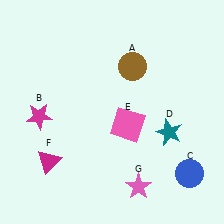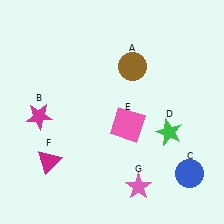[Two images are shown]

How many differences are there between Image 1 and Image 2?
There is 1 difference between the two images.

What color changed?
The star (D) changed from teal in Image 1 to green in Image 2.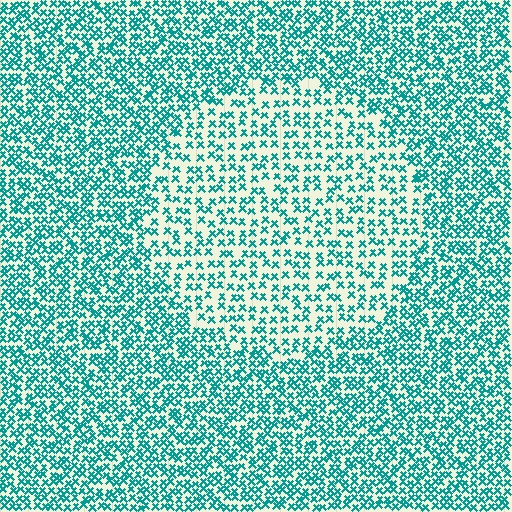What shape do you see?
I see a circle.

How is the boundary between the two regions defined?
The boundary is defined by a change in element density (approximately 1.8x ratio). All elements are the same color, size, and shape.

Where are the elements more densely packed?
The elements are more densely packed outside the circle boundary.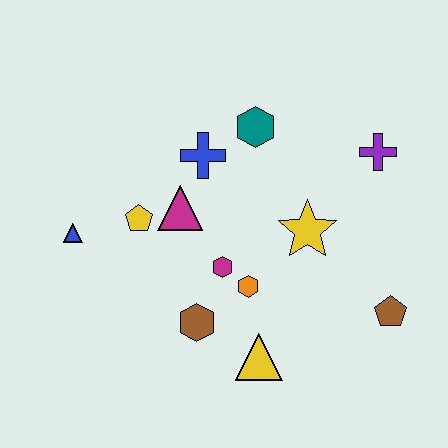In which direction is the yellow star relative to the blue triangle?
The yellow star is to the right of the blue triangle.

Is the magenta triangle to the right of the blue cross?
No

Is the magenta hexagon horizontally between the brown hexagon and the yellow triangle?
Yes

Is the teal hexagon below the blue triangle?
No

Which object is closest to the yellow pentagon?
The magenta triangle is closest to the yellow pentagon.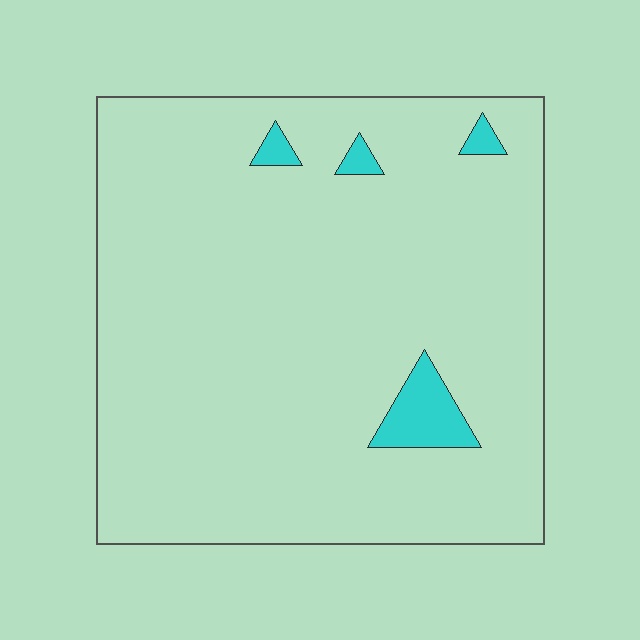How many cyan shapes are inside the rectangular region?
4.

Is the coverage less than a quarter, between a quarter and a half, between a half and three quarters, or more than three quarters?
Less than a quarter.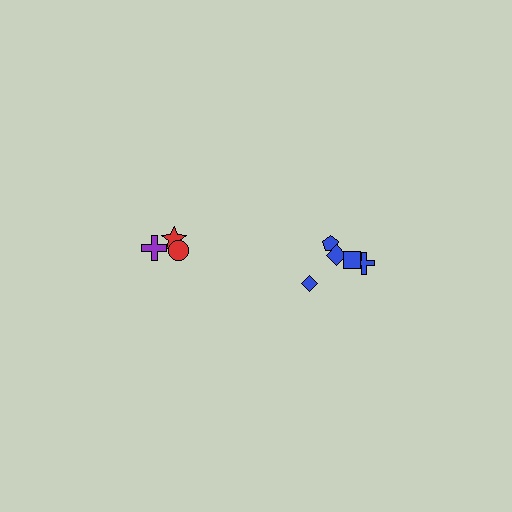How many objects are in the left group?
There are 3 objects.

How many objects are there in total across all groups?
There are 8 objects.